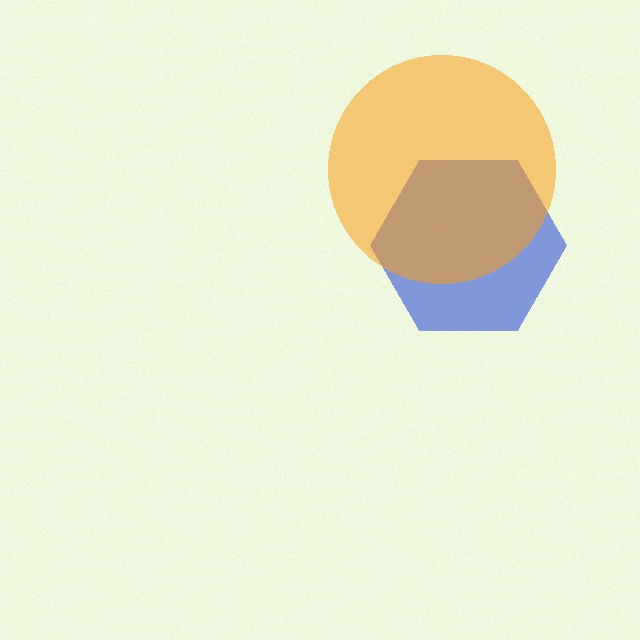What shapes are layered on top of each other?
The layered shapes are: a blue hexagon, an orange circle.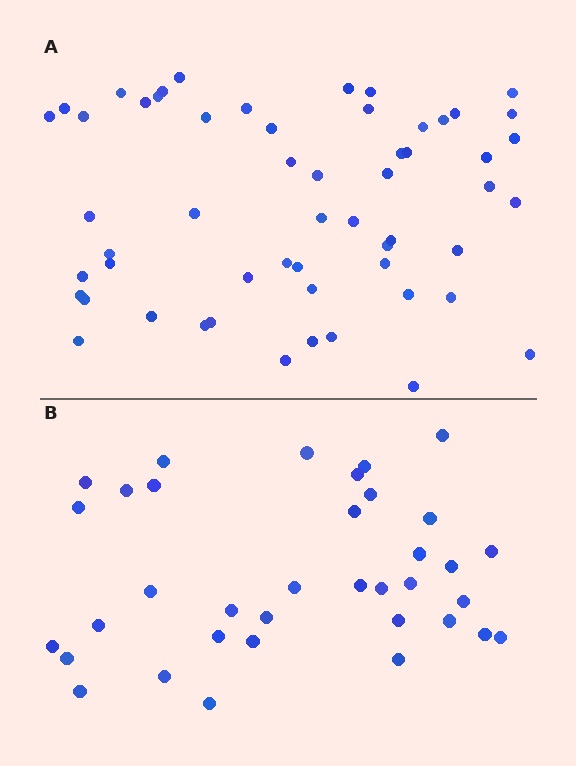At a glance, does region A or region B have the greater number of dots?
Region A (the top region) has more dots.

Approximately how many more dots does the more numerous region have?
Region A has approximately 20 more dots than region B.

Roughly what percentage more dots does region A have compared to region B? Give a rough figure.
About 55% more.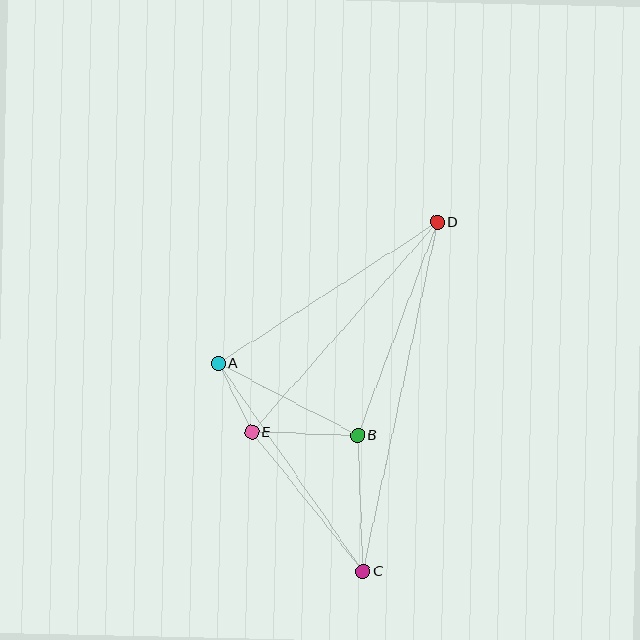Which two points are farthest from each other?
Points C and D are farthest from each other.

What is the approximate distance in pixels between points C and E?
The distance between C and E is approximately 179 pixels.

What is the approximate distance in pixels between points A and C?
The distance between A and C is approximately 254 pixels.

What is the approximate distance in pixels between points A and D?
The distance between A and D is approximately 261 pixels.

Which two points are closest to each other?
Points A and E are closest to each other.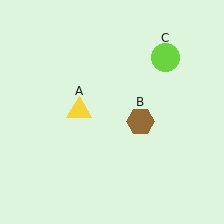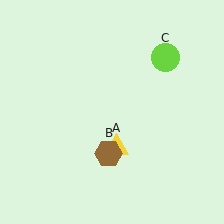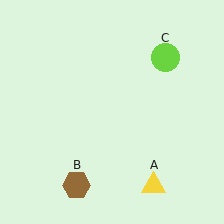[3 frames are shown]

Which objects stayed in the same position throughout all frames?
Lime circle (object C) remained stationary.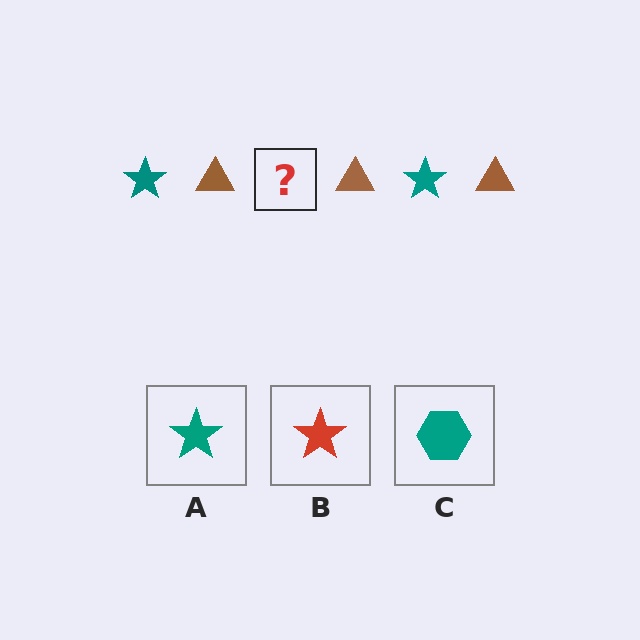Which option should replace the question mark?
Option A.